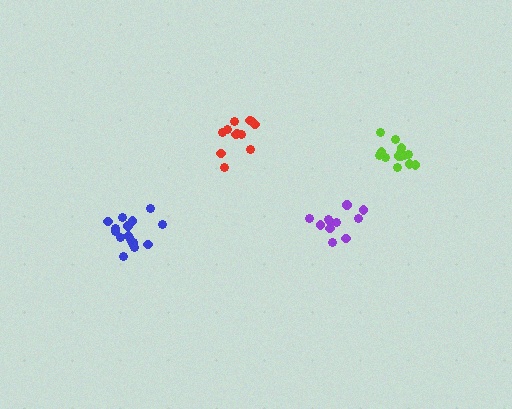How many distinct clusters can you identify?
There are 4 distinct clusters.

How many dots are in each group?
Group 1: 12 dots, Group 2: 15 dots, Group 3: 16 dots, Group 4: 11 dots (54 total).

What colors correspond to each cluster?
The clusters are colored: red, lime, blue, purple.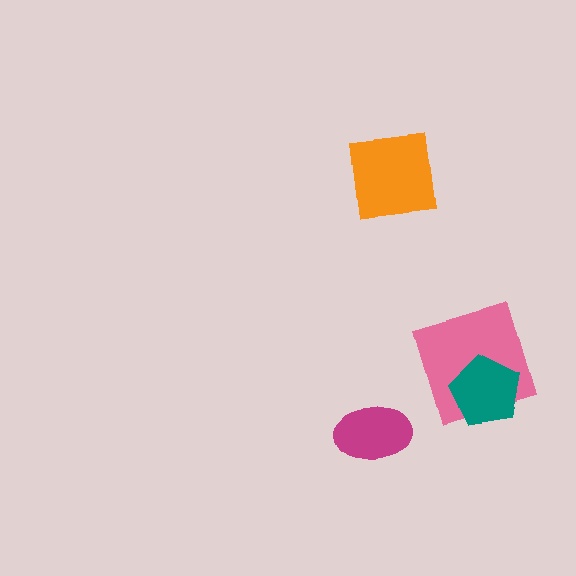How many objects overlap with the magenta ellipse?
0 objects overlap with the magenta ellipse.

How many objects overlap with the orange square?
0 objects overlap with the orange square.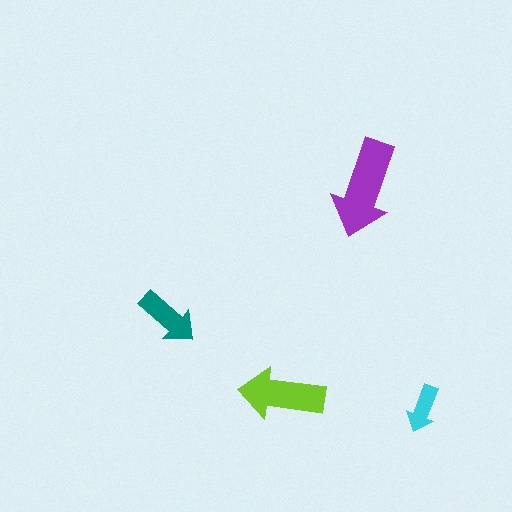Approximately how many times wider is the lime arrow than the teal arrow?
About 1.5 times wider.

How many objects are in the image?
There are 4 objects in the image.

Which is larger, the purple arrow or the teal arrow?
The purple one.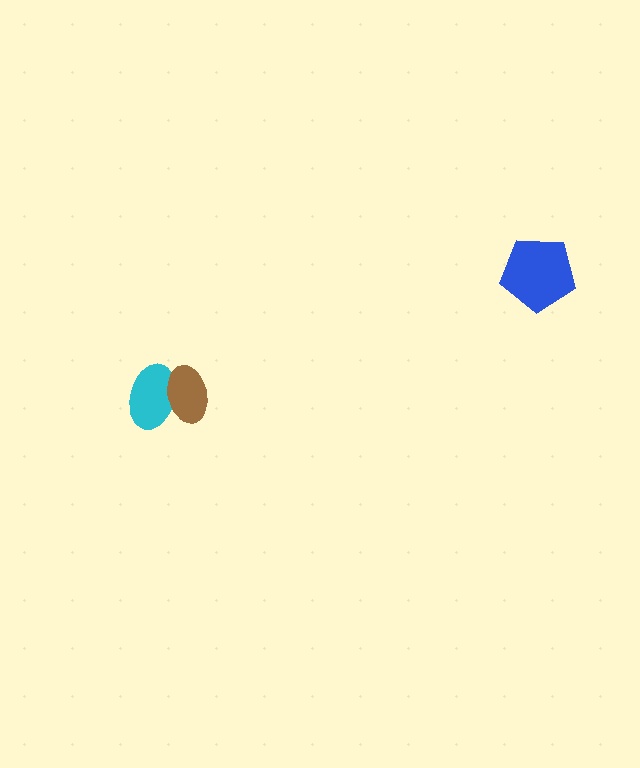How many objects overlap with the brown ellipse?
1 object overlaps with the brown ellipse.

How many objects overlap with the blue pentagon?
0 objects overlap with the blue pentagon.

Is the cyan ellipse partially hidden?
Yes, it is partially covered by another shape.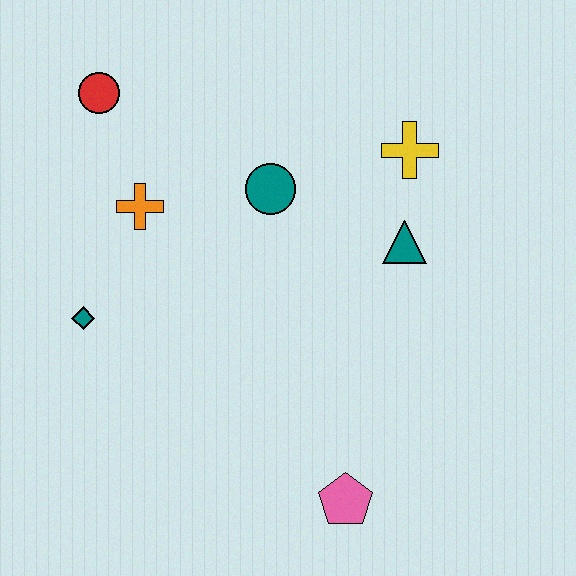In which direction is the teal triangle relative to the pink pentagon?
The teal triangle is above the pink pentagon.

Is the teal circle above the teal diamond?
Yes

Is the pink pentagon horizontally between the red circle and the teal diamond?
No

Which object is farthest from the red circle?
The pink pentagon is farthest from the red circle.